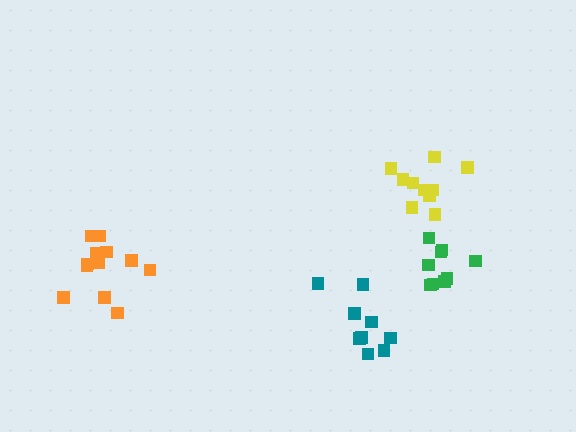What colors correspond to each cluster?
The clusters are colored: teal, orange, green, yellow.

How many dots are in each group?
Group 1: 9 dots, Group 2: 12 dots, Group 3: 9 dots, Group 4: 10 dots (40 total).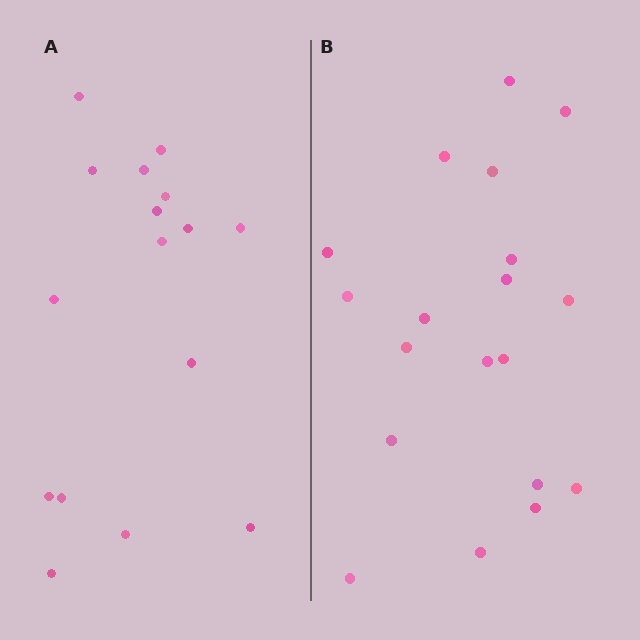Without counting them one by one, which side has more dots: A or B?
Region B (the right region) has more dots.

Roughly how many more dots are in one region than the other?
Region B has just a few more — roughly 2 or 3 more dots than region A.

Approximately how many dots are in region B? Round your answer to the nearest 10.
About 20 dots. (The exact count is 19, which rounds to 20.)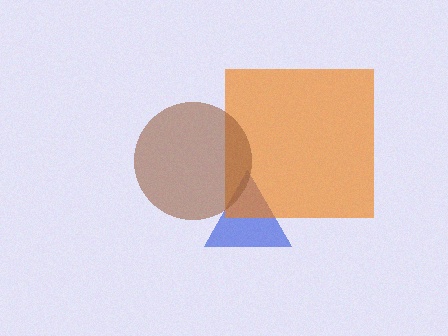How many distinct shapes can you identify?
There are 3 distinct shapes: a blue triangle, an orange square, a brown circle.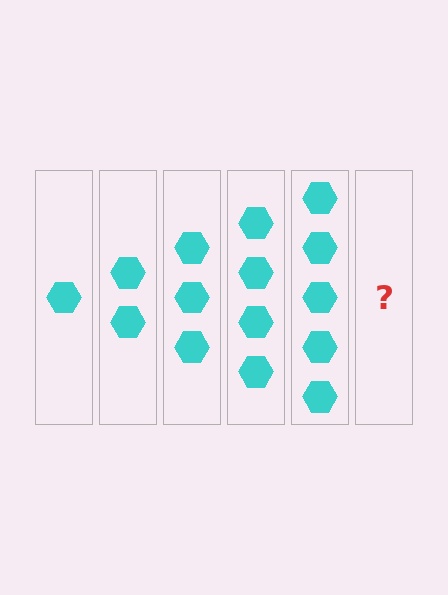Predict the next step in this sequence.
The next step is 6 hexagons.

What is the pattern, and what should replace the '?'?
The pattern is that each step adds one more hexagon. The '?' should be 6 hexagons.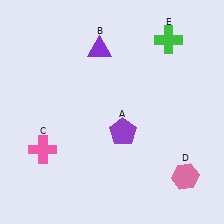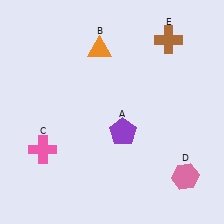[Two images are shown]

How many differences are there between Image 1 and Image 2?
There are 2 differences between the two images.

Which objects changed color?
B changed from purple to orange. E changed from green to brown.